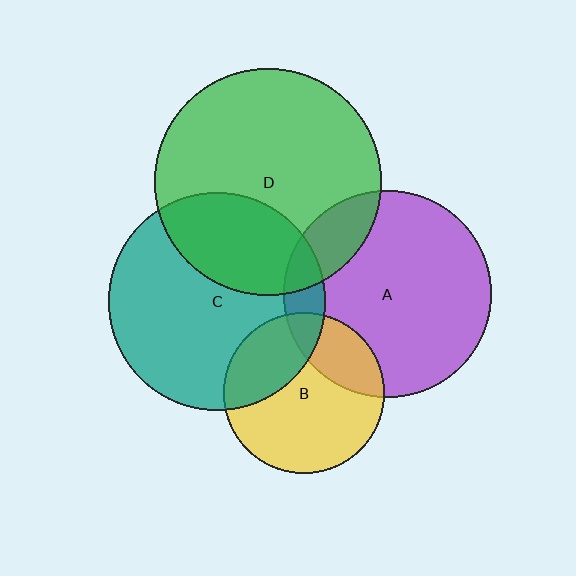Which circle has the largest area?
Circle D (green).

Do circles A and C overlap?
Yes.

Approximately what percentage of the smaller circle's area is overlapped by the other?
Approximately 10%.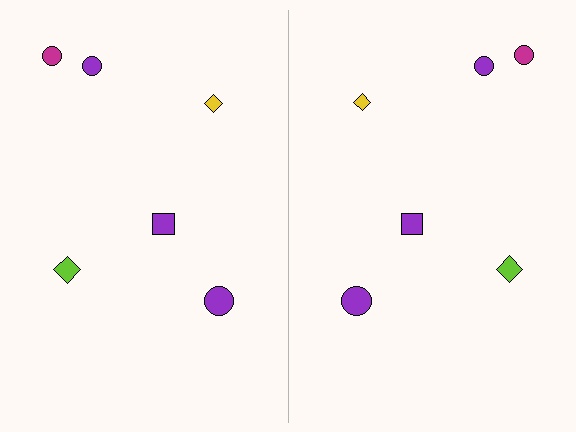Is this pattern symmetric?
Yes, this pattern has bilateral (reflection) symmetry.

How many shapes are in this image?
There are 12 shapes in this image.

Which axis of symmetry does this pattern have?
The pattern has a vertical axis of symmetry running through the center of the image.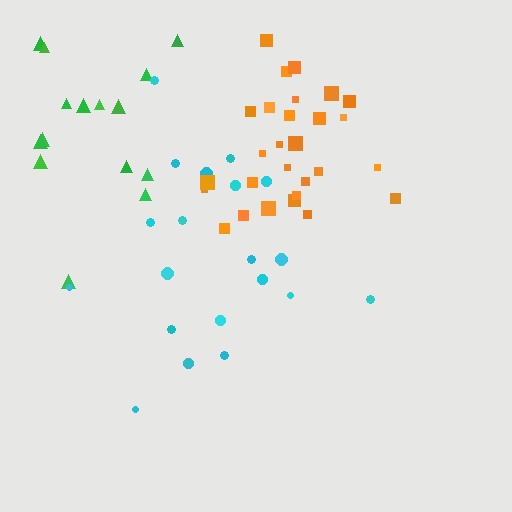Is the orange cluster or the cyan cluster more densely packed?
Orange.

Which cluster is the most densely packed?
Orange.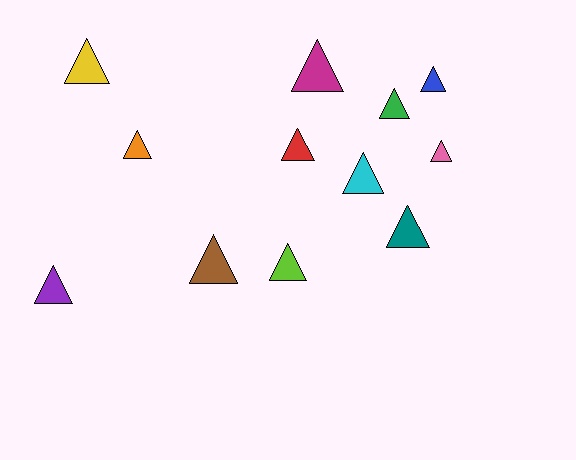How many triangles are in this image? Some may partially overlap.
There are 12 triangles.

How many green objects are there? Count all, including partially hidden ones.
There is 1 green object.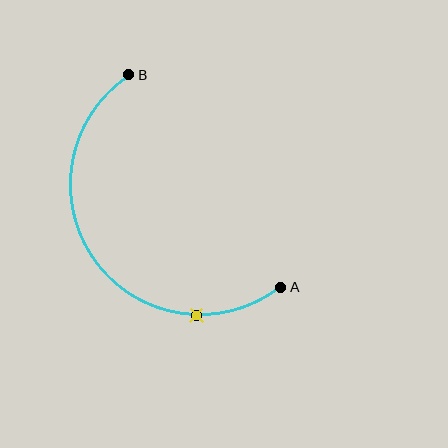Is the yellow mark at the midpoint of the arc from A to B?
No. The yellow mark lies on the arc but is closer to endpoint A. The arc midpoint would be at the point on the curve equidistant along the arc from both A and B.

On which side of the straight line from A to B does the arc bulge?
The arc bulges below and to the left of the straight line connecting A and B.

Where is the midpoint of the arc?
The arc midpoint is the point on the curve farthest from the straight line joining A and B. It sits below and to the left of that line.